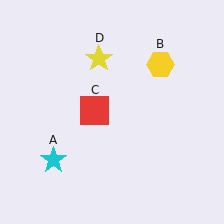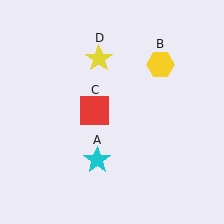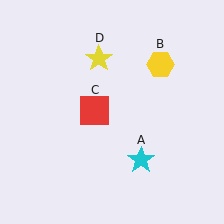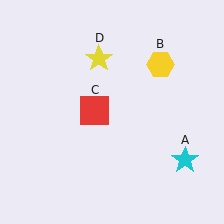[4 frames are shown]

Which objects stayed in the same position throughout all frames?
Yellow hexagon (object B) and red square (object C) and yellow star (object D) remained stationary.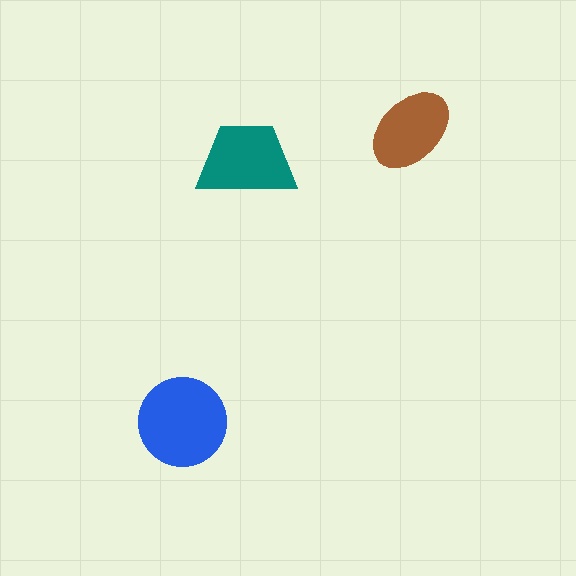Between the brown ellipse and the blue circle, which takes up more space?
The blue circle.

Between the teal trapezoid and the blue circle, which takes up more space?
The blue circle.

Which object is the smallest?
The brown ellipse.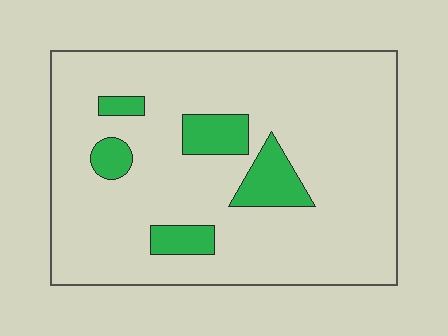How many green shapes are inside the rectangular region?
5.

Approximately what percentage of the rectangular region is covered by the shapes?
Approximately 15%.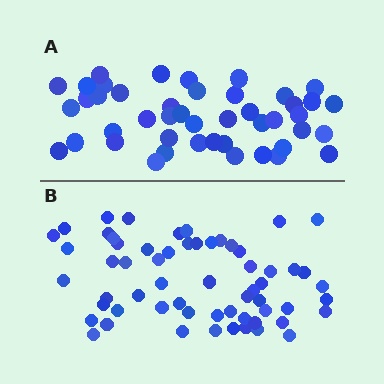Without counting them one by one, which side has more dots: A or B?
Region B (the bottom region) has more dots.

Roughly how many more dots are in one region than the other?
Region B has approximately 15 more dots than region A.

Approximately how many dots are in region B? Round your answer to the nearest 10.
About 60 dots.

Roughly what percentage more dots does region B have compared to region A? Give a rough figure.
About 35% more.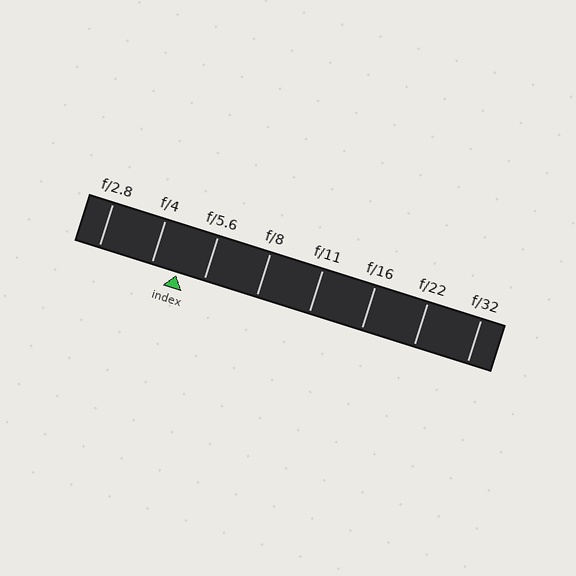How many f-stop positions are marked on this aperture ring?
There are 8 f-stop positions marked.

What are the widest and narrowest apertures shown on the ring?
The widest aperture shown is f/2.8 and the narrowest is f/32.